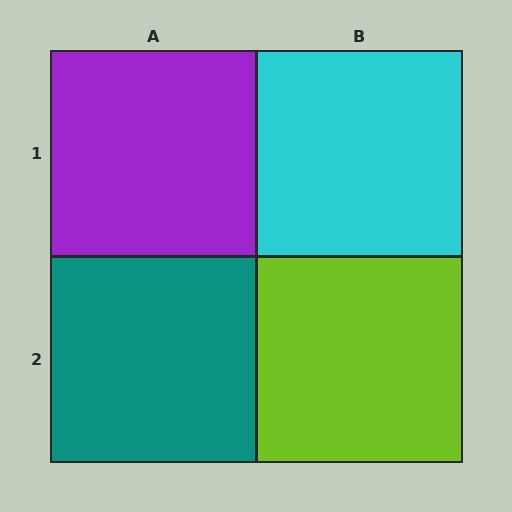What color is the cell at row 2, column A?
Teal.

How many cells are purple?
1 cell is purple.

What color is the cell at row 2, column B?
Lime.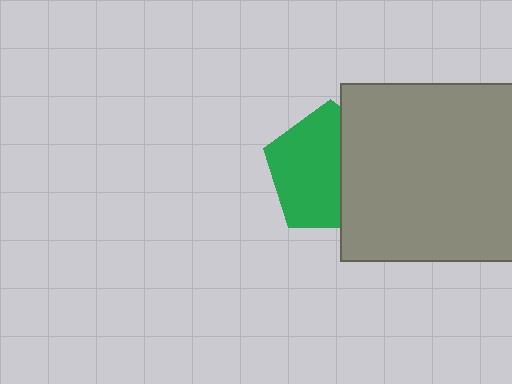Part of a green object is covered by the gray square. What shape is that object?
It is a pentagon.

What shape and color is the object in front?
The object in front is a gray square.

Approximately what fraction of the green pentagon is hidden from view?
Roughly 40% of the green pentagon is hidden behind the gray square.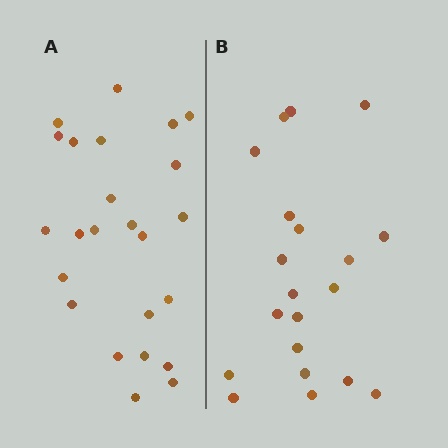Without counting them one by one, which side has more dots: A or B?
Region A (the left region) has more dots.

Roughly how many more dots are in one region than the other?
Region A has about 4 more dots than region B.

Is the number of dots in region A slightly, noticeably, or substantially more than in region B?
Region A has only slightly more — the two regions are fairly close. The ratio is roughly 1.2 to 1.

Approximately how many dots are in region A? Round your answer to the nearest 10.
About 20 dots. (The exact count is 24, which rounds to 20.)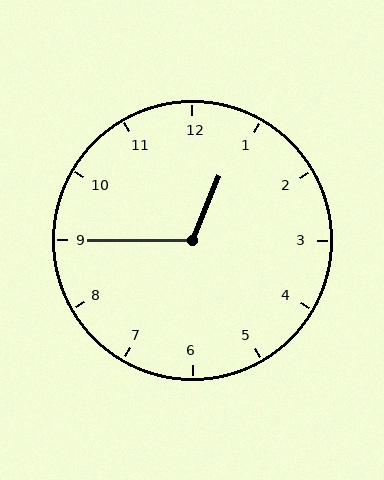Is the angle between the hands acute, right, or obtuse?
It is obtuse.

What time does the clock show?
12:45.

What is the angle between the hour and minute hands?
Approximately 112 degrees.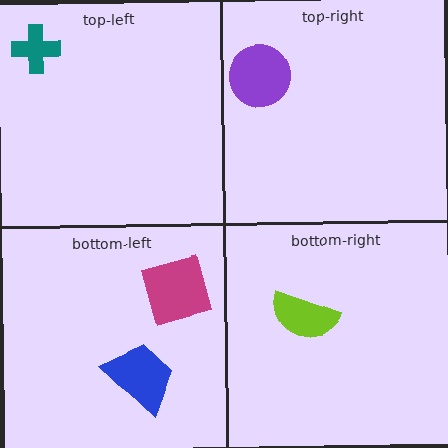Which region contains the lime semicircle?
The bottom-right region.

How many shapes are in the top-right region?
1.